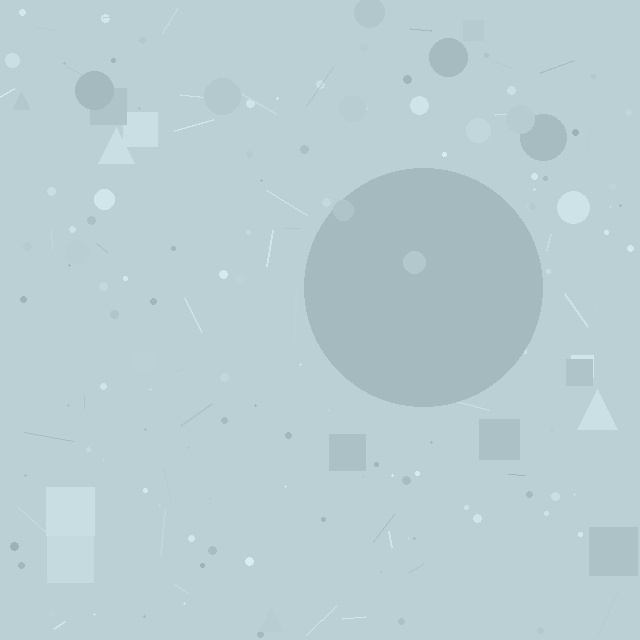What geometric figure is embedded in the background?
A circle is embedded in the background.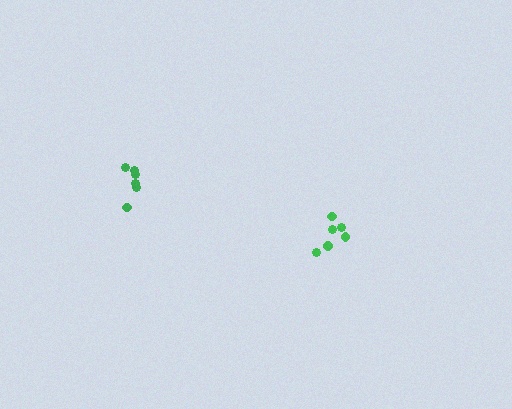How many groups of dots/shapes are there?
There are 2 groups.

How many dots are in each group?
Group 1: 6 dots, Group 2: 6 dots (12 total).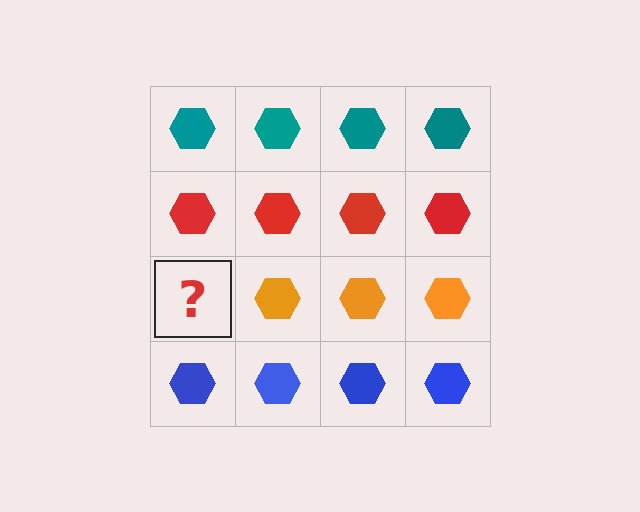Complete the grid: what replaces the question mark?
The question mark should be replaced with an orange hexagon.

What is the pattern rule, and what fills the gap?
The rule is that each row has a consistent color. The gap should be filled with an orange hexagon.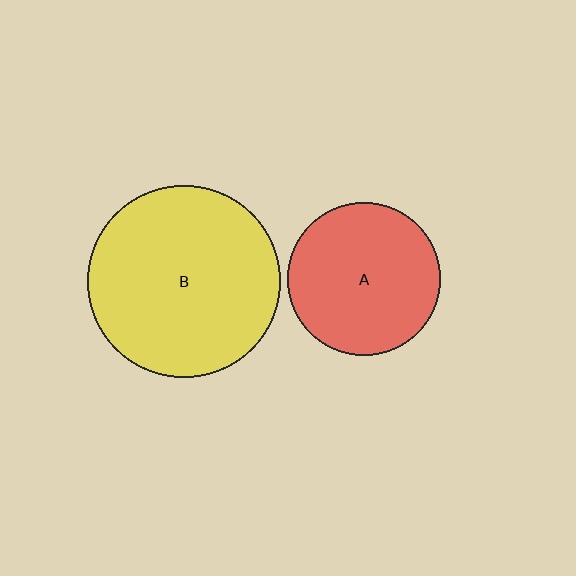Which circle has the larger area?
Circle B (yellow).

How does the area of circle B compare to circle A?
Approximately 1.6 times.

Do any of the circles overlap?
No, none of the circles overlap.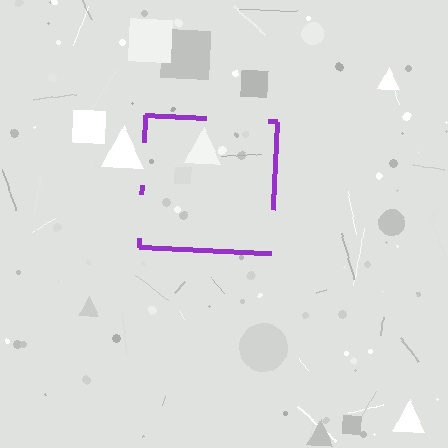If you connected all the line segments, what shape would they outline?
They would outline a square.